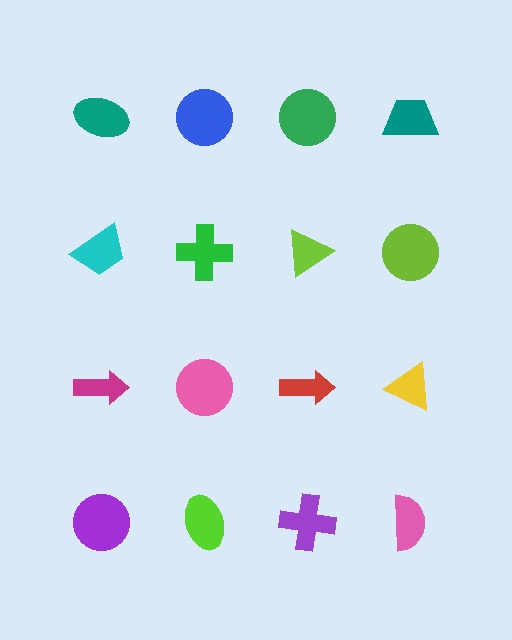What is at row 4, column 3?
A purple cross.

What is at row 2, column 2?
A green cross.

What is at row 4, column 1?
A purple circle.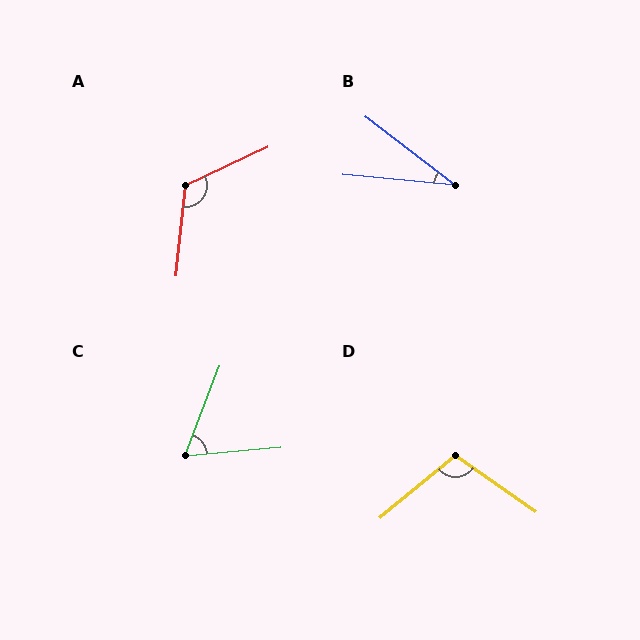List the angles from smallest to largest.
B (32°), C (63°), D (106°), A (121°).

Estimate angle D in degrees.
Approximately 106 degrees.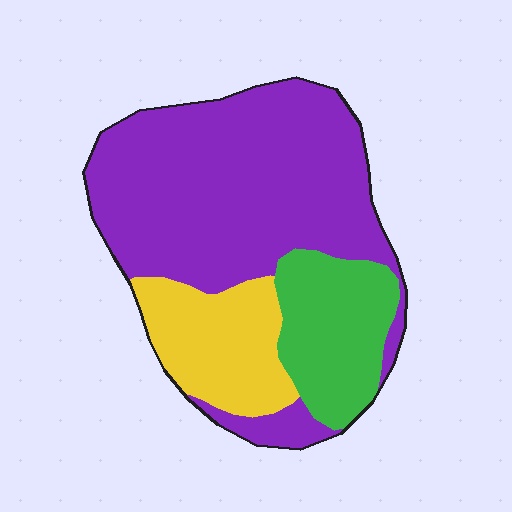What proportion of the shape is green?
Green covers 19% of the shape.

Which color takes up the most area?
Purple, at roughly 60%.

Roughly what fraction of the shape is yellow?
Yellow takes up about one fifth (1/5) of the shape.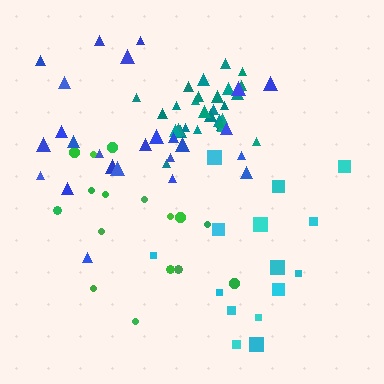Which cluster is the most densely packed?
Teal.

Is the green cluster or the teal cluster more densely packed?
Teal.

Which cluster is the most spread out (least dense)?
Cyan.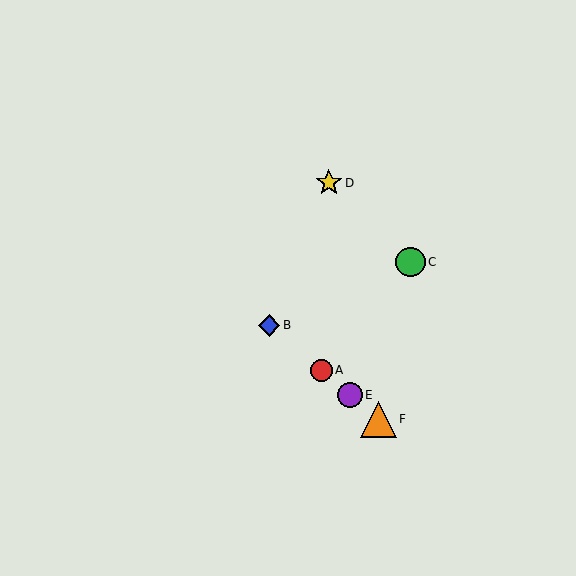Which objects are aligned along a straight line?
Objects A, B, E, F are aligned along a straight line.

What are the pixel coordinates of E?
Object E is at (350, 395).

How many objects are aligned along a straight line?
4 objects (A, B, E, F) are aligned along a straight line.